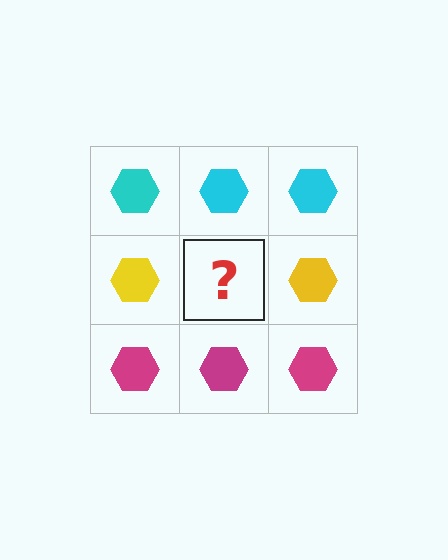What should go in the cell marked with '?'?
The missing cell should contain a yellow hexagon.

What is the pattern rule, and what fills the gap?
The rule is that each row has a consistent color. The gap should be filled with a yellow hexagon.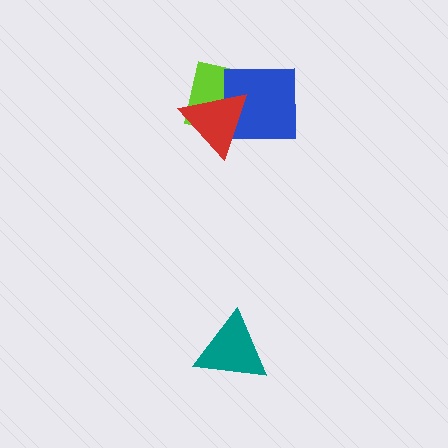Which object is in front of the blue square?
The red triangle is in front of the blue square.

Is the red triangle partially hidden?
No, no other shape covers it.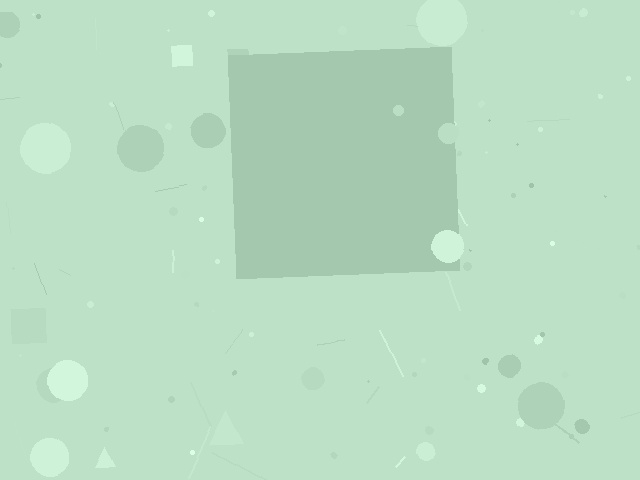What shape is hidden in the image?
A square is hidden in the image.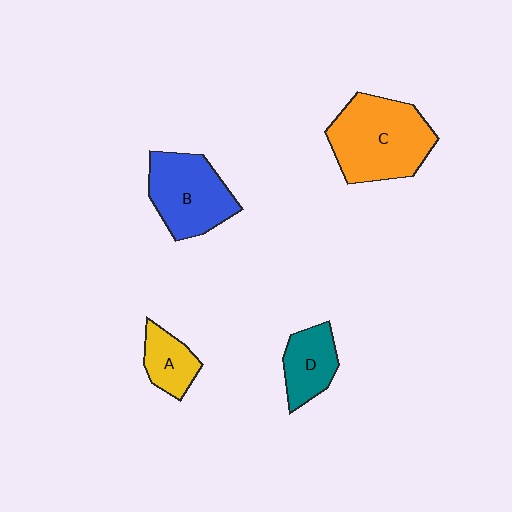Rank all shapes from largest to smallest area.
From largest to smallest: C (orange), B (blue), D (teal), A (yellow).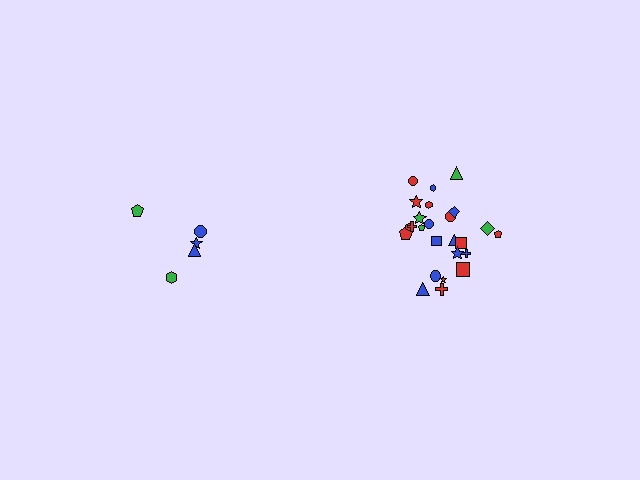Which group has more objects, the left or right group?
The right group.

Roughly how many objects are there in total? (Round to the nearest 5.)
Roughly 30 objects in total.